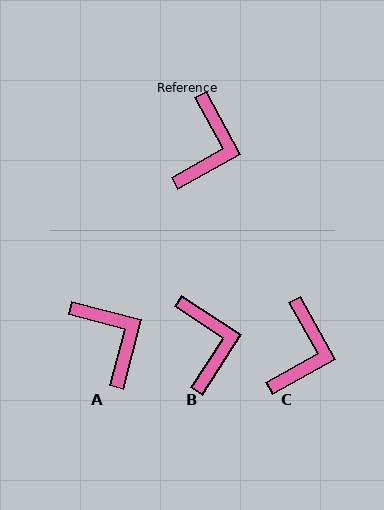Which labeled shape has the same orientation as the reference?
C.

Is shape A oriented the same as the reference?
No, it is off by about 47 degrees.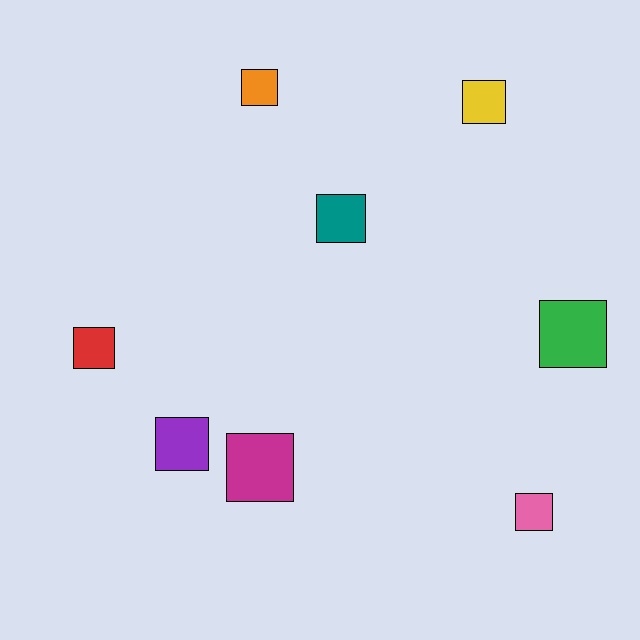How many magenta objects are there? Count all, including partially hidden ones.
There is 1 magenta object.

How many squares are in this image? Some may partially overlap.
There are 8 squares.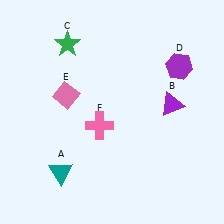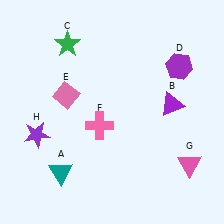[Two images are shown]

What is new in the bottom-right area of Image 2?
A pink triangle (G) was added in the bottom-right area of Image 2.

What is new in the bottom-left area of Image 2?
A purple star (H) was added in the bottom-left area of Image 2.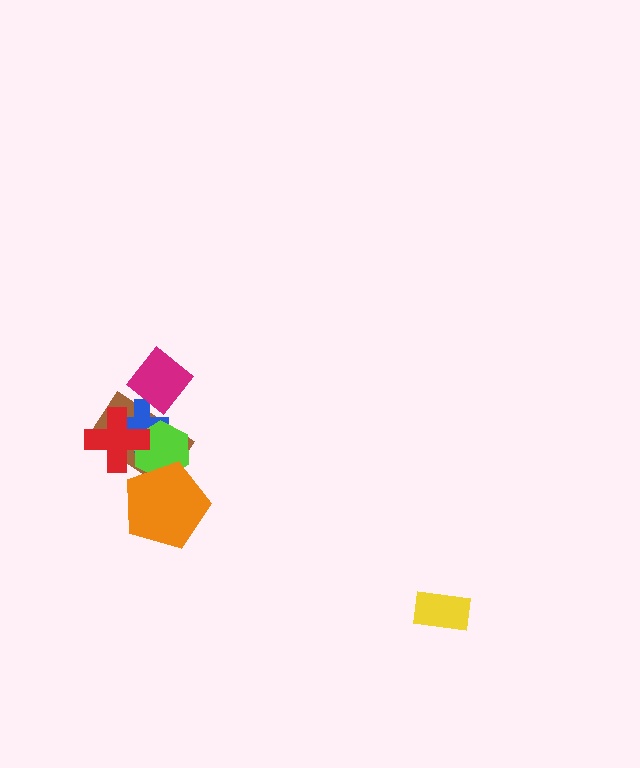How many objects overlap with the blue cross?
4 objects overlap with the blue cross.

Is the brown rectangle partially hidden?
Yes, it is partially covered by another shape.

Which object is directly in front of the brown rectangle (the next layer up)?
The blue cross is directly in front of the brown rectangle.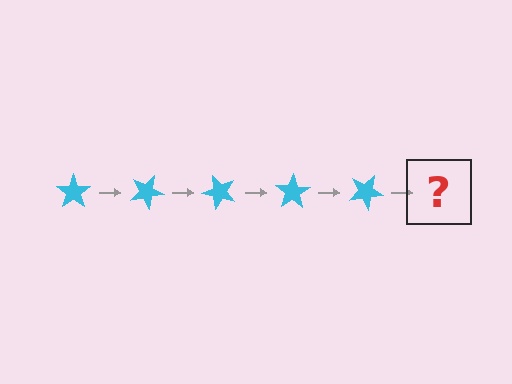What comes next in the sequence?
The next element should be a cyan star rotated 125 degrees.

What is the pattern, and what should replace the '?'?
The pattern is that the star rotates 25 degrees each step. The '?' should be a cyan star rotated 125 degrees.